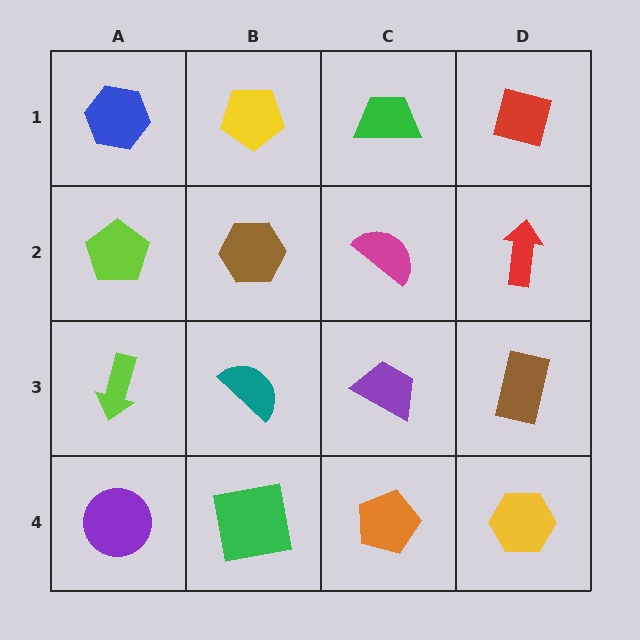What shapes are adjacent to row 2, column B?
A yellow pentagon (row 1, column B), a teal semicircle (row 3, column B), a lime pentagon (row 2, column A), a magenta semicircle (row 2, column C).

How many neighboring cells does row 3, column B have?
4.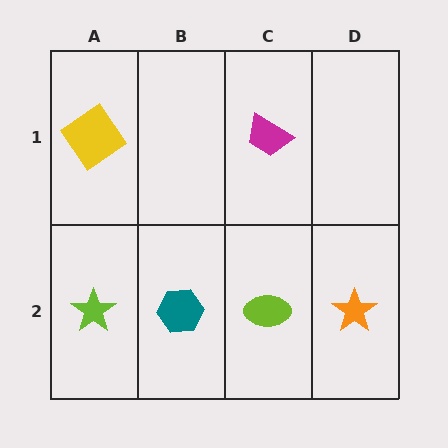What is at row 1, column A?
A yellow diamond.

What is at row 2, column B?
A teal hexagon.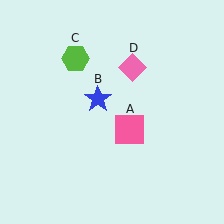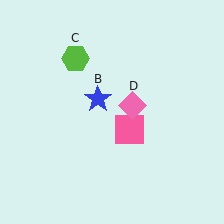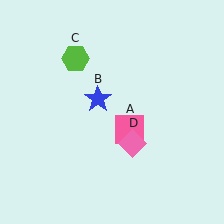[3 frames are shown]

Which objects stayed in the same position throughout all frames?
Pink square (object A) and blue star (object B) and lime hexagon (object C) remained stationary.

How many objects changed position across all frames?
1 object changed position: pink diamond (object D).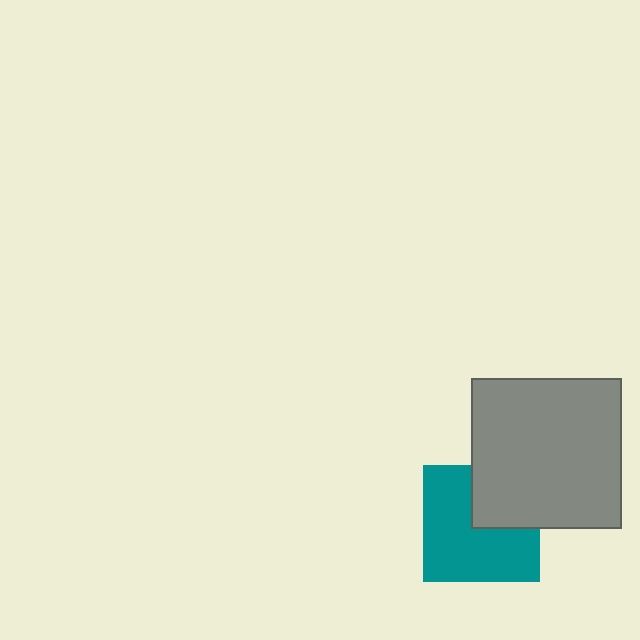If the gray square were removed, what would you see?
You would see the complete teal square.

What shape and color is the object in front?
The object in front is a gray square.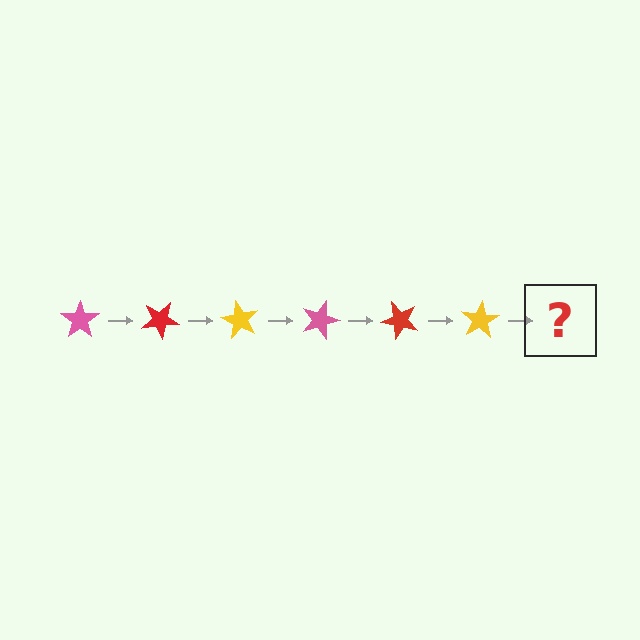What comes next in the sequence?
The next element should be a pink star, rotated 180 degrees from the start.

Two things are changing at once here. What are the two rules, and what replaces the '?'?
The two rules are that it rotates 30 degrees each step and the color cycles through pink, red, and yellow. The '?' should be a pink star, rotated 180 degrees from the start.